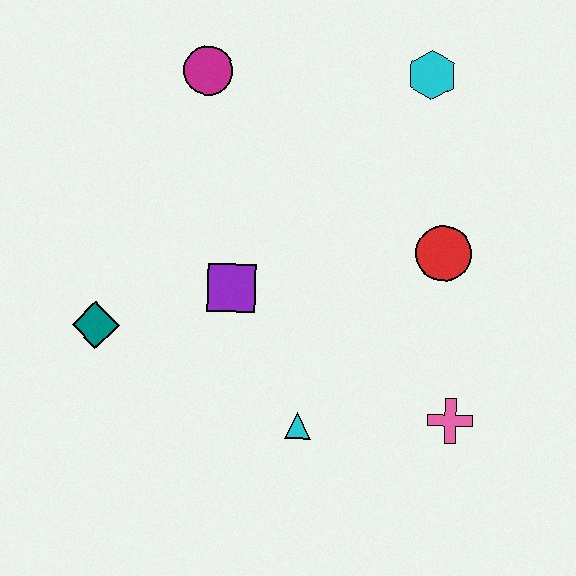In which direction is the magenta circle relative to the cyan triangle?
The magenta circle is above the cyan triangle.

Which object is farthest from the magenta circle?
The pink cross is farthest from the magenta circle.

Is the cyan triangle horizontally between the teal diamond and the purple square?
No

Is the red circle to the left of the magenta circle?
No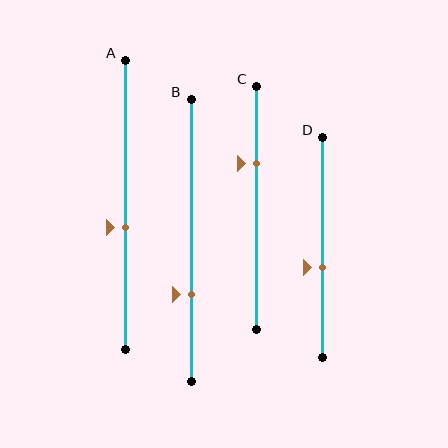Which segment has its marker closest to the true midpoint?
Segment A has its marker closest to the true midpoint.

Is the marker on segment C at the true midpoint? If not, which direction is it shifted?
No, the marker on segment C is shifted upward by about 18% of the segment length.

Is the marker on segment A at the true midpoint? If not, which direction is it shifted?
No, the marker on segment A is shifted downward by about 8% of the segment length.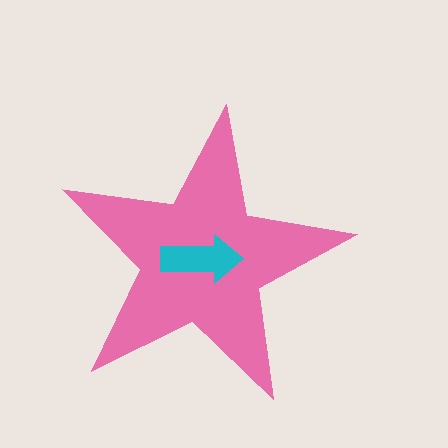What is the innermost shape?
The cyan arrow.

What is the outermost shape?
The pink star.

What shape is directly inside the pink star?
The cyan arrow.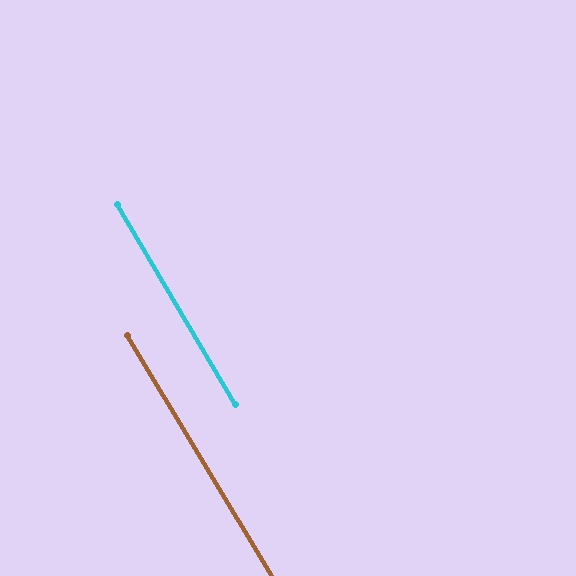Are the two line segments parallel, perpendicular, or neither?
Parallel — their directions differ by only 0.4°.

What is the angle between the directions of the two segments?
Approximately 0 degrees.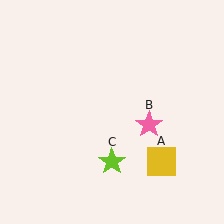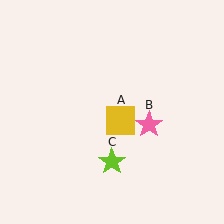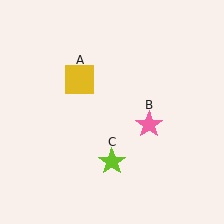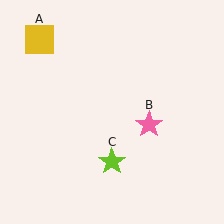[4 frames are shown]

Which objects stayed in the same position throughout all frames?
Pink star (object B) and lime star (object C) remained stationary.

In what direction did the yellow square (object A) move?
The yellow square (object A) moved up and to the left.